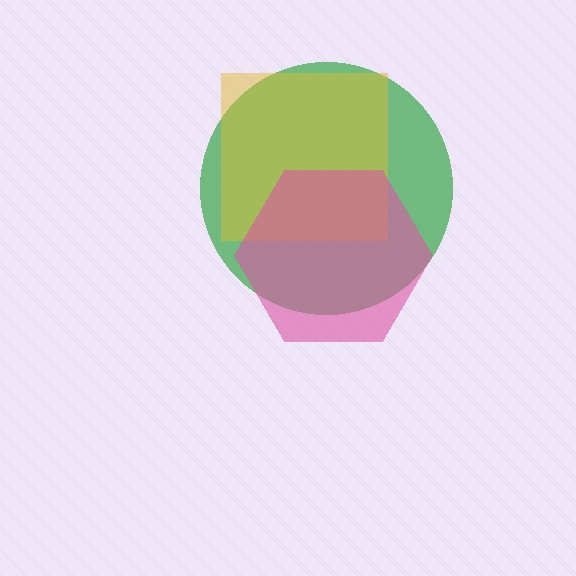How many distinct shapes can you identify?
There are 3 distinct shapes: a green circle, a yellow square, a pink hexagon.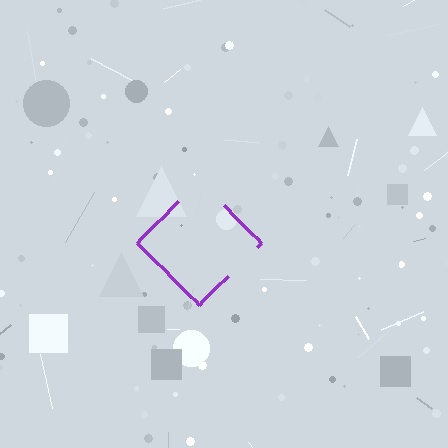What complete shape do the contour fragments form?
The contour fragments form a diamond.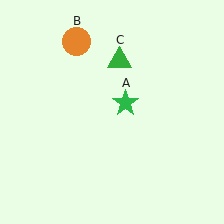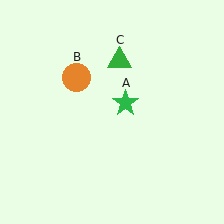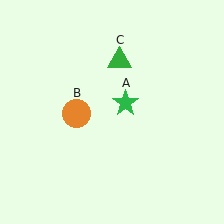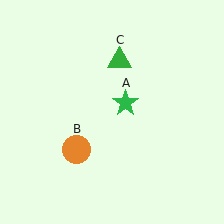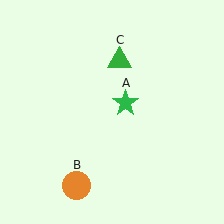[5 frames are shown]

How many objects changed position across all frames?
1 object changed position: orange circle (object B).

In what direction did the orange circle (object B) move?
The orange circle (object B) moved down.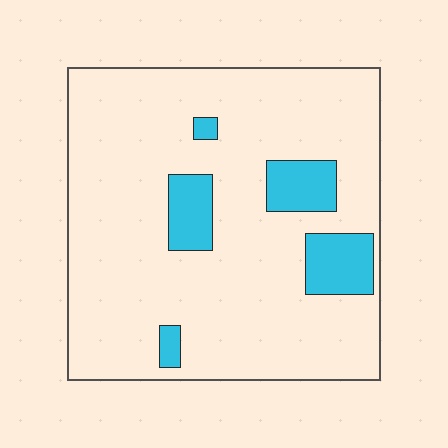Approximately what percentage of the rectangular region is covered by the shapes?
Approximately 15%.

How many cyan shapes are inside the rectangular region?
5.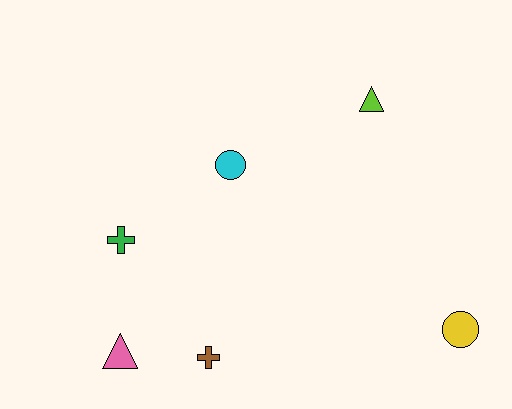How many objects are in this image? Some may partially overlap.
There are 6 objects.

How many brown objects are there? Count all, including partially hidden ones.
There is 1 brown object.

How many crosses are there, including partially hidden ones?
There are 2 crosses.